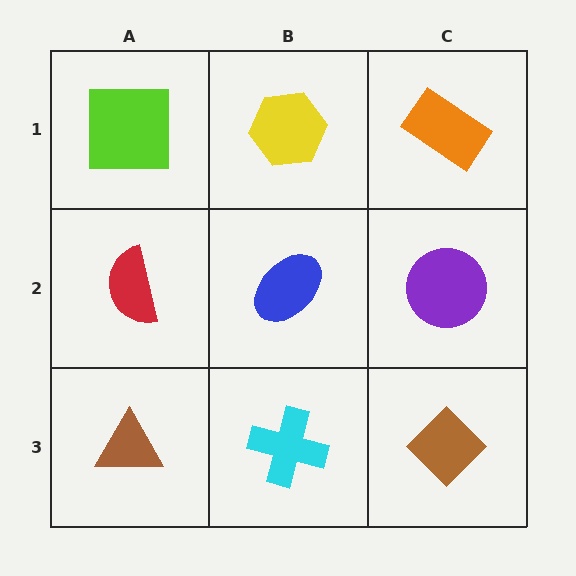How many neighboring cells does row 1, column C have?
2.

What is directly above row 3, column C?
A purple circle.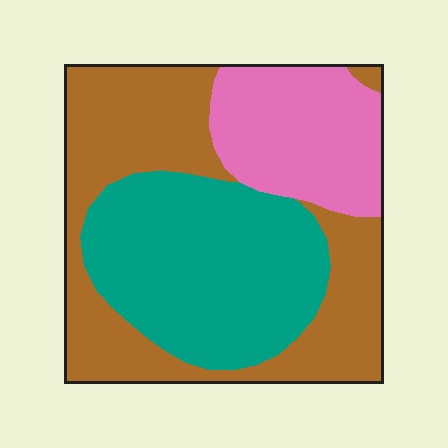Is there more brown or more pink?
Brown.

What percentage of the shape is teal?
Teal covers 37% of the shape.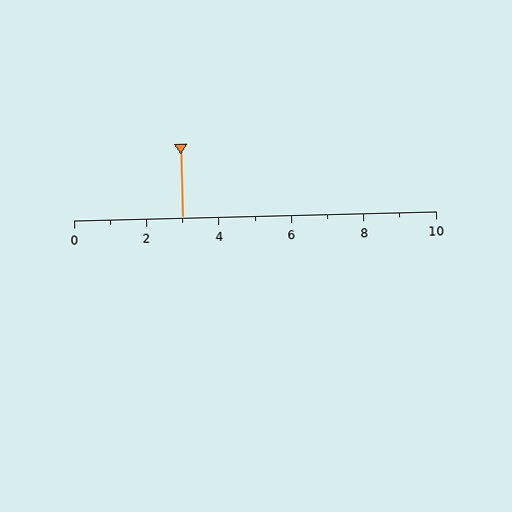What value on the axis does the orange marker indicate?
The marker indicates approximately 3.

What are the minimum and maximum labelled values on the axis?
The axis runs from 0 to 10.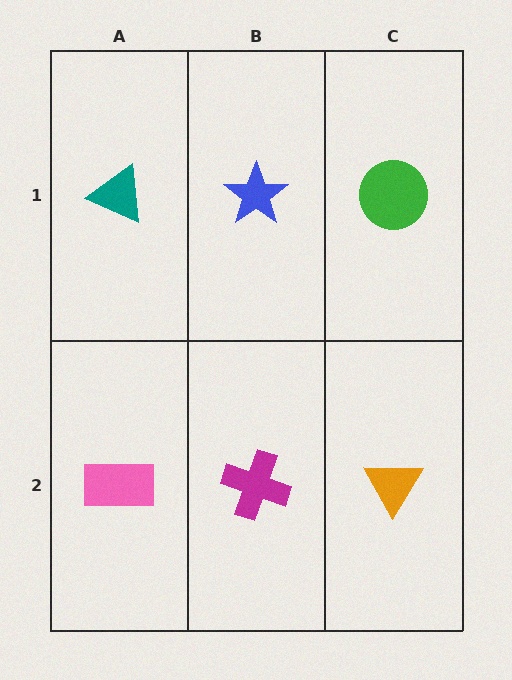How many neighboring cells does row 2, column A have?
2.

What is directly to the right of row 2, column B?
An orange triangle.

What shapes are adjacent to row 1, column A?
A pink rectangle (row 2, column A), a blue star (row 1, column B).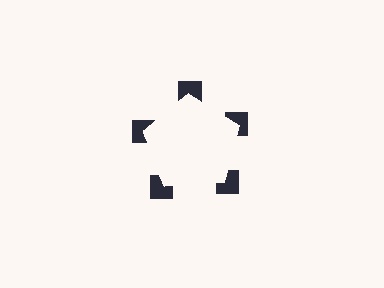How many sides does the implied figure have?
5 sides.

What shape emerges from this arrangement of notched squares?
An illusory pentagon — its edges are inferred from the aligned wedge cuts in the notched squares, not physically drawn.